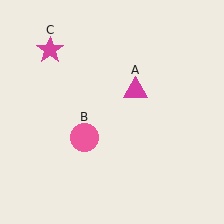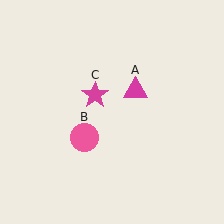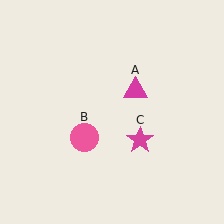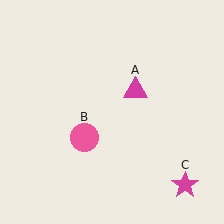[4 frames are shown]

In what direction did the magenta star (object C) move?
The magenta star (object C) moved down and to the right.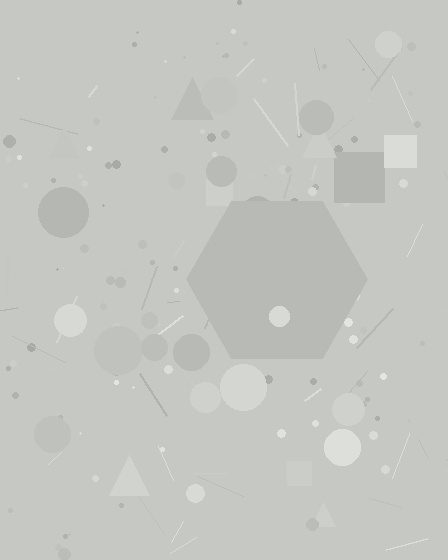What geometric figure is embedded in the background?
A hexagon is embedded in the background.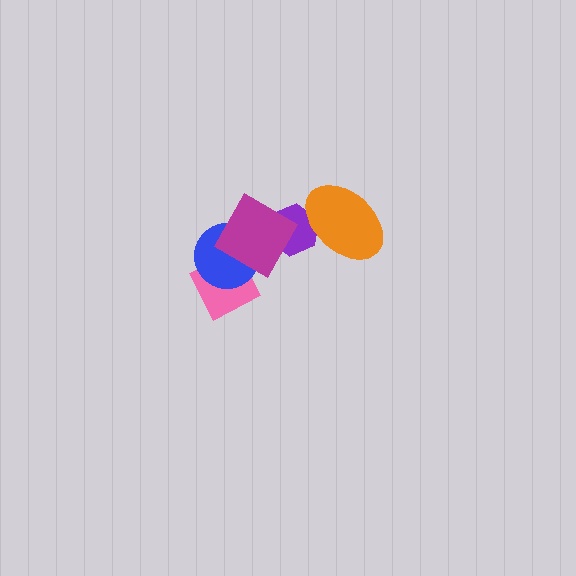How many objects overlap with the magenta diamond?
3 objects overlap with the magenta diamond.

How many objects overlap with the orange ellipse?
1 object overlaps with the orange ellipse.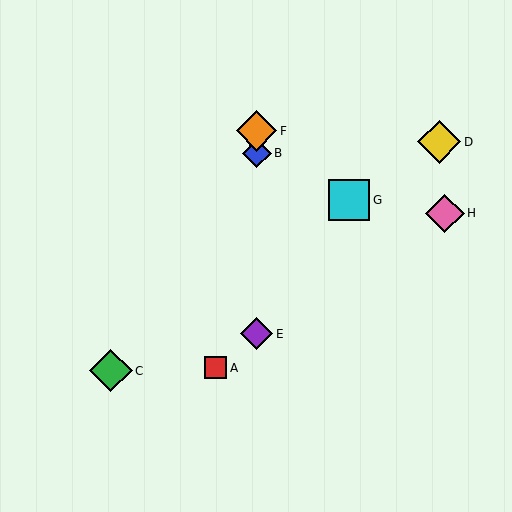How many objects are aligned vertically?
3 objects (B, E, F) are aligned vertically.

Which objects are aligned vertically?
Objects B, E, F are aligned vertically.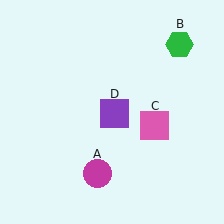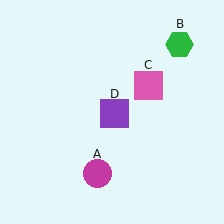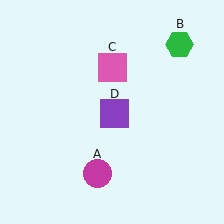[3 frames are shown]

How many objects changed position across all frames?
1 object changed position: pink square (object C).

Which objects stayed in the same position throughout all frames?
Magenta circle (object A) and green hexagon (object B) and purple square (object D) remained stationary.